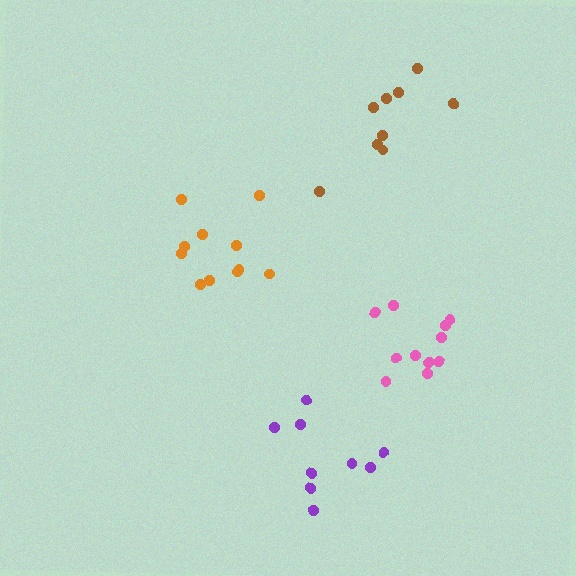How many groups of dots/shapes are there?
There are 4 groups.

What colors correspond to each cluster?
The clusters are colored: orange, purple, brown, pink.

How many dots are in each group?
Group 1: 11 dots, Group 2: 9 dots, Group 3: 9 dots, Group 4: 11 dots (40 total).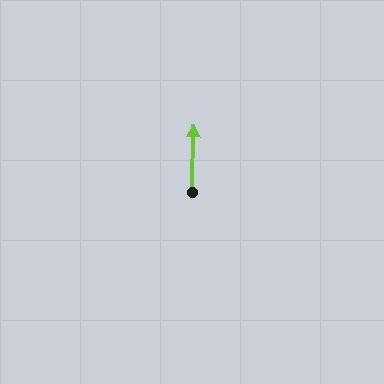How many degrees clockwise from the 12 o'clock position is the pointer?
Approximately 2 degrees.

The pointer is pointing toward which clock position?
Roughly 12 o'clock.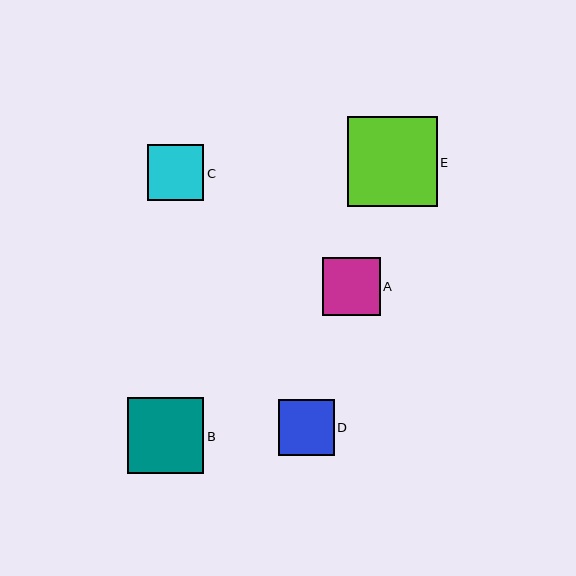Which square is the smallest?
Square C is the smallest with a size of approximately 56 pixels.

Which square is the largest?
Square E is the largest with a size of approximately 89 pixels.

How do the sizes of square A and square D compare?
Square A and square D are approximately the same size.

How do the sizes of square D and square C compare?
Square D and square C are approximately the same size.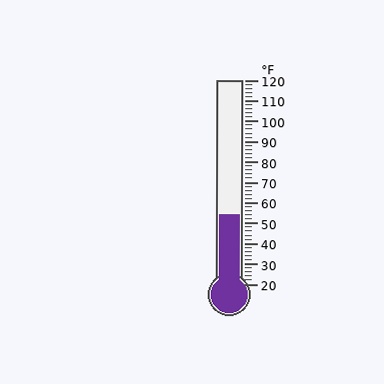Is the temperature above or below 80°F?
The temperature is below 80°F.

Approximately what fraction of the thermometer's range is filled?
The thermometer is filled to approximately 35% of its range.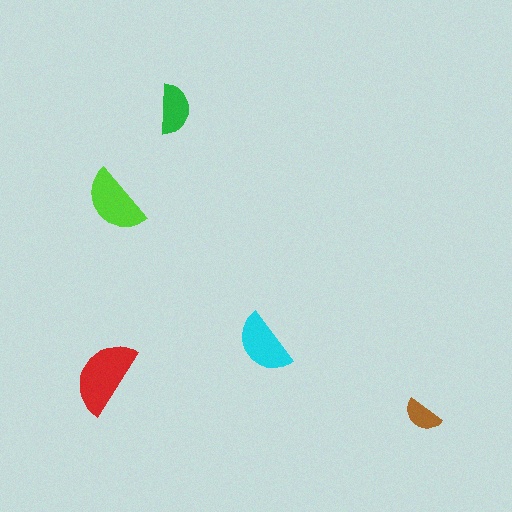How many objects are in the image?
There are 5 objects in the image.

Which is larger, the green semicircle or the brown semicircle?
The green one.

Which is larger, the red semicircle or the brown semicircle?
The red one.